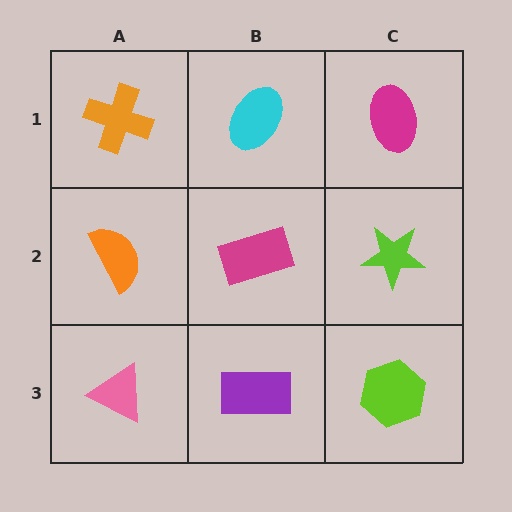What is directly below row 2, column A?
A pink triangle.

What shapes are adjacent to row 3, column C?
A lime star (row 2, column C), a purple rectangle (row 3, column B).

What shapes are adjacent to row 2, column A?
An orange cross (row 1, column A), a pink triangle (row 3, column A), a magenta rectangle (row 2, column B).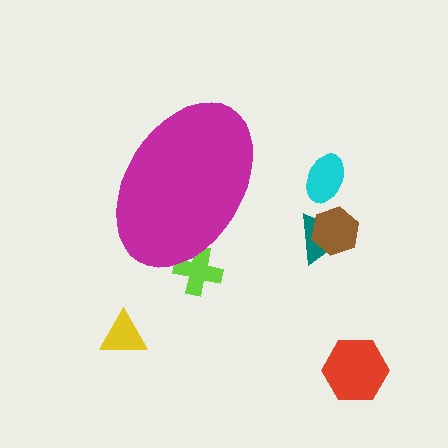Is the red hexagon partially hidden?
No, the red hexagon is fully visible.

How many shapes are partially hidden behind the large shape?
1 shape is partially hidden.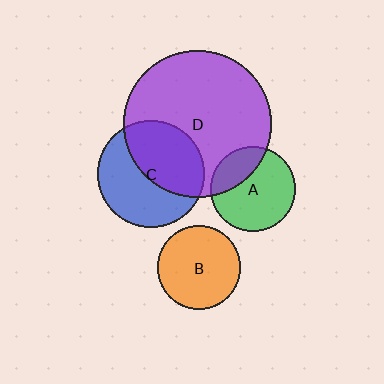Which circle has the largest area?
Circle D (purple).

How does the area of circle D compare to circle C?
Approximately 1.9 times.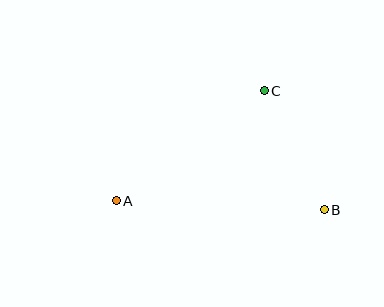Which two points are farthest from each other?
Points A and B are farthest from each other.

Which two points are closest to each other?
Points B and C are closest to each other.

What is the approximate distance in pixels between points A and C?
The distance between A and C is approximately 184 pixels.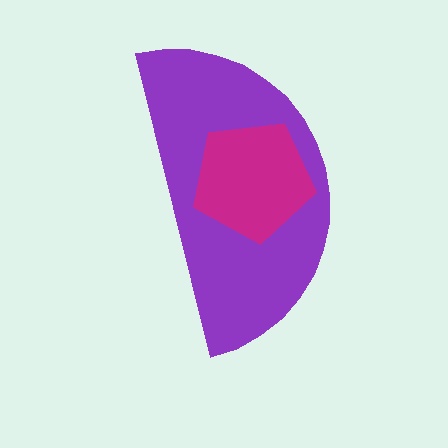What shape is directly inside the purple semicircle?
The magenta pentagon.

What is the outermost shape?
The purple semicircle.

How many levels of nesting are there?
2.